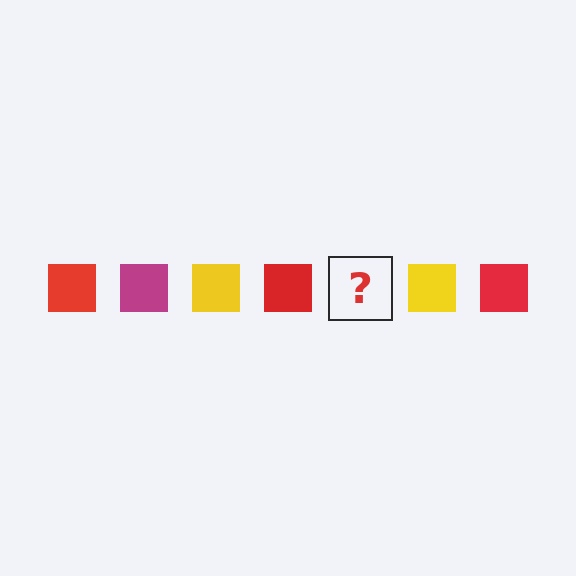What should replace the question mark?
The question mark should be replaced with a magenta square.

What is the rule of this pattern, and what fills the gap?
The rule is that the pattern cycles through red, magenta, yellow squares. The gap should be filled with a magenta square.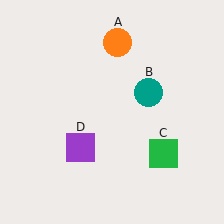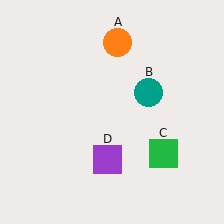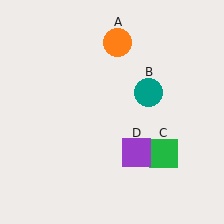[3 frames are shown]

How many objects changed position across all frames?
1 object changed position: purple square (object D).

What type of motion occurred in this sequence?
The purple square (object D) rotated counterclockwise around the center of the scene.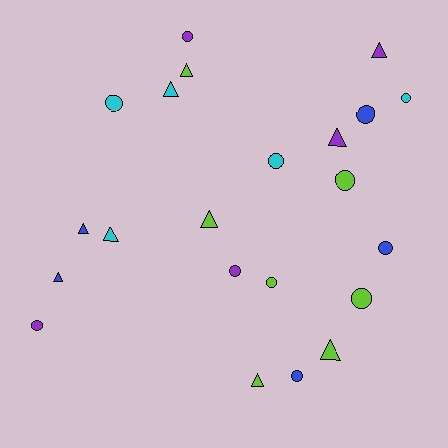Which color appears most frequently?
Lime, with 7 objects.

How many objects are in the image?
There are 22 objects.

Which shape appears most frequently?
Circle, with 12 objects.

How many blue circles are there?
There are 3 blue circles.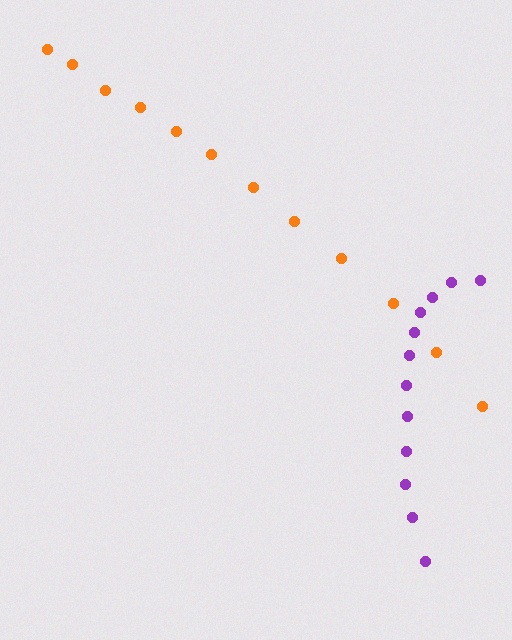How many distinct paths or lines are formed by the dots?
There are 2 distinct paths.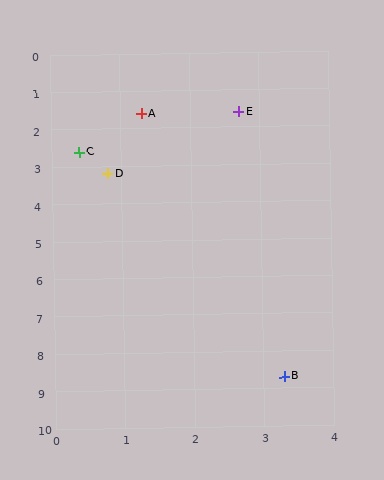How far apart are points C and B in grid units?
Points C and B are about 6.8 grid units apart.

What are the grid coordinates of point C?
Point C is at approximately (0.4, 2.6).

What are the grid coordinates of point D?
Point D is at approximately (0.8, 3.2).